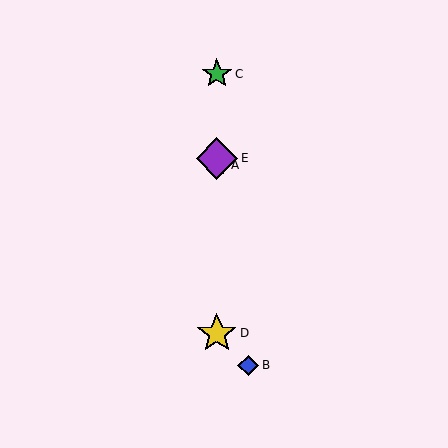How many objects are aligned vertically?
4 objects (A, C, D, E) are aligned vertically.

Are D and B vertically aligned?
No, D is at x≈217 and B is at x≈248.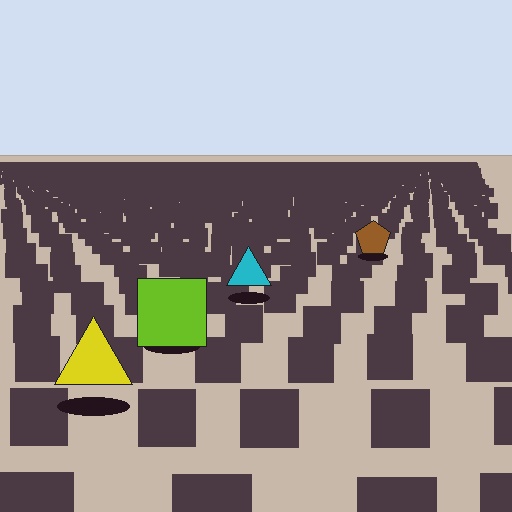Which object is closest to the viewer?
The yellow triangle is closest. The texture marks near it are larger and more spread out.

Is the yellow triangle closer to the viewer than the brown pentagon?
Yes. The yellow triangle is closer — you can tell from the texture gradient: the ground texture is coarser near it.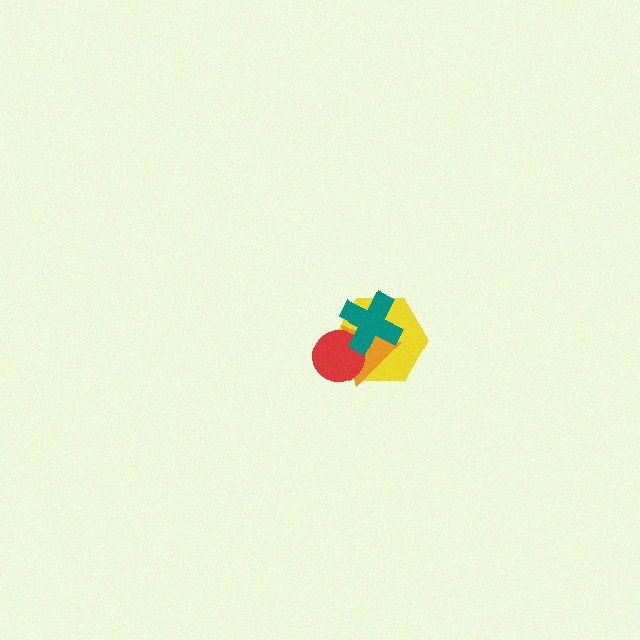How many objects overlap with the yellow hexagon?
3 objects overlap with the yellow hexagon.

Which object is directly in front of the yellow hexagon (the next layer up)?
The orange triangle is directly in front of the yellow hexagon.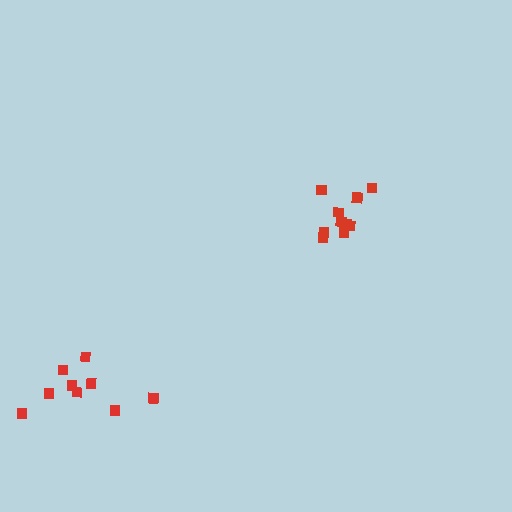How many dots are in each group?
Group 1: 9 dots, Group 2: 10 dots (19 total).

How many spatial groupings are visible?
There are 2 spatial groupings.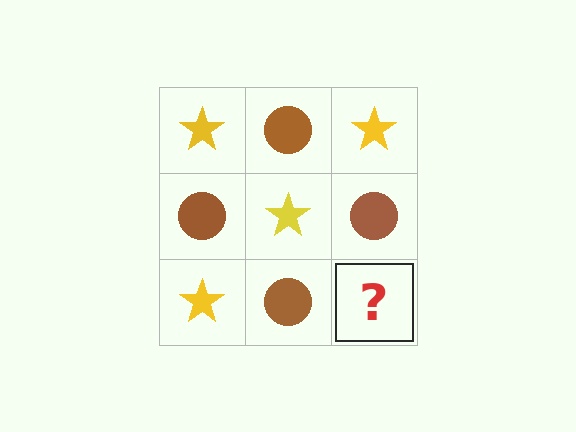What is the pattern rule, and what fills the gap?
The rule is that it alternates yellow star and brown circle in a checkerboard pattern. The gap should be filled with a yellow star.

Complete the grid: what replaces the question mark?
The question mark should be replaced with a yellow star.